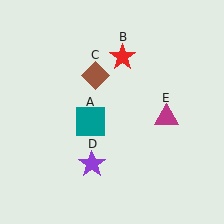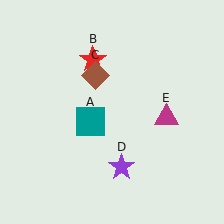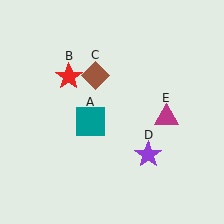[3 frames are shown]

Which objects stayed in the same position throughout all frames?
Teal square (object A) and brown diamond (object C) and magenta triangle (object E) remained stationary.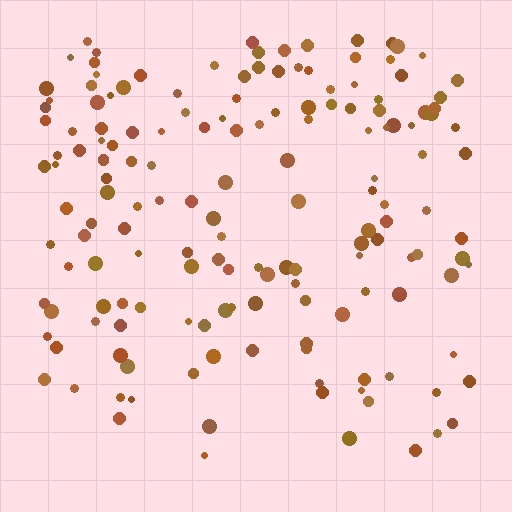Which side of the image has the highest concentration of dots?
The top.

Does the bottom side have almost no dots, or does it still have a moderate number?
Still a moderate number, just noticeably fewer than the top.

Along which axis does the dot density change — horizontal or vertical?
Vertical.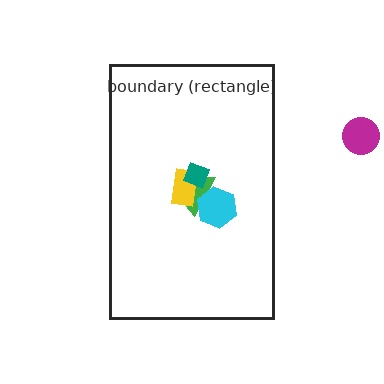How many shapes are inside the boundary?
4 inside, 1 outside.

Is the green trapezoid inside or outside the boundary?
Inside.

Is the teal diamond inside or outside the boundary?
Inside.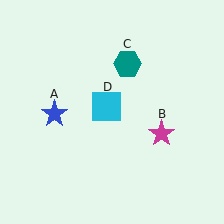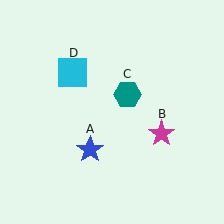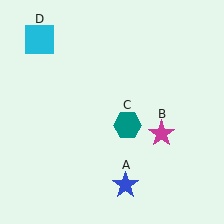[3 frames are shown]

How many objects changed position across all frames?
3 objects changed position: blue star (object A), teal hexagon (object C), cyan square (object D).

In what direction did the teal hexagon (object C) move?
The teal hexagon (object C) moved down.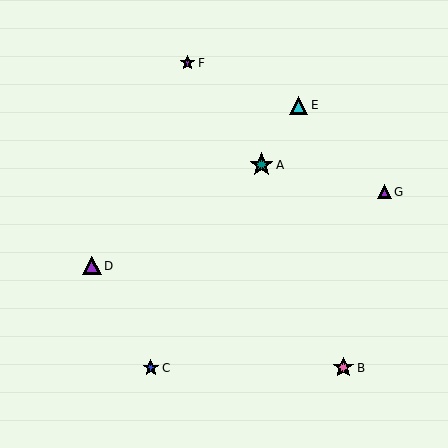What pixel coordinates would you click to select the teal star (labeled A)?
Click at (262, 165) to select the teal star A.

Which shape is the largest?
The teal star (labeled A) is the largest.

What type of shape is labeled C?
Shape C is a blue star.